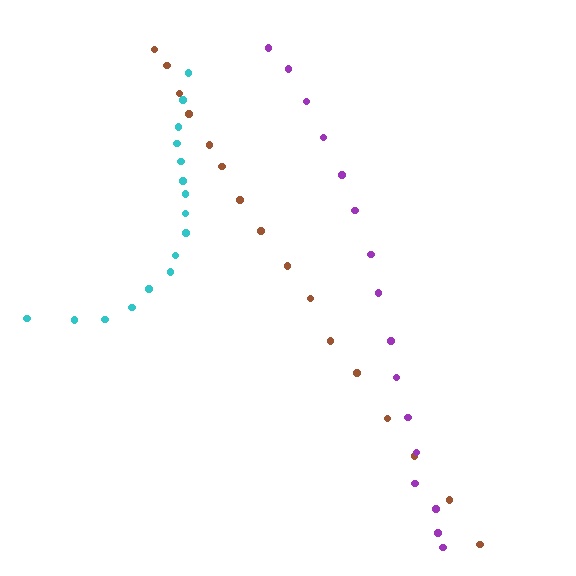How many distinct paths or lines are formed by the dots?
There are 3 distinct paths.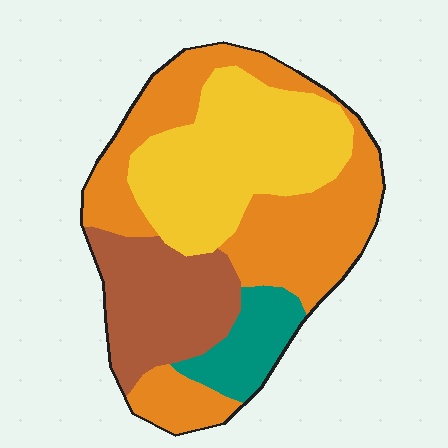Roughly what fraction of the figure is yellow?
Yellow covers 31% of the figure.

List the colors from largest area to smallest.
From largest to smallest: orange, yellow, brown, teal.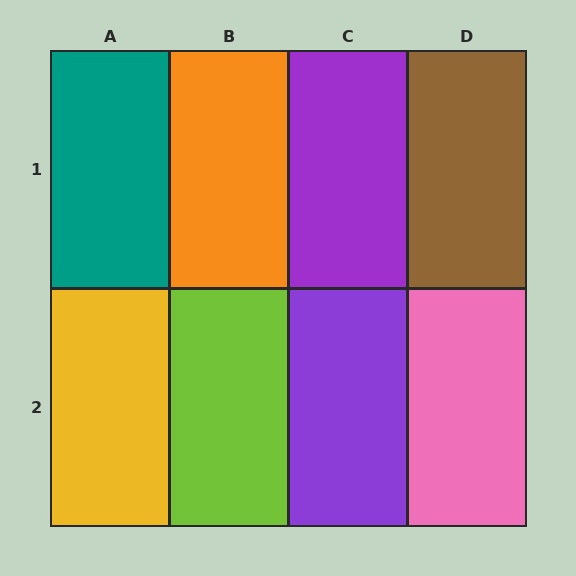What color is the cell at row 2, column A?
Yellow.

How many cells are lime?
1 cell is lime.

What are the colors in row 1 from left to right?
Teal, orange, purple, brown.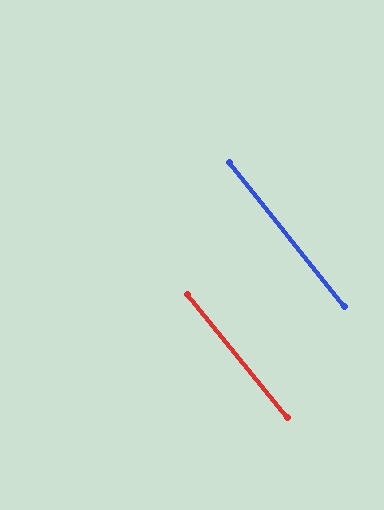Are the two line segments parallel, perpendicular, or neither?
Parallel — their directions differ by only 0.5°.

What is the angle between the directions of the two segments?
Approximately 1 degree.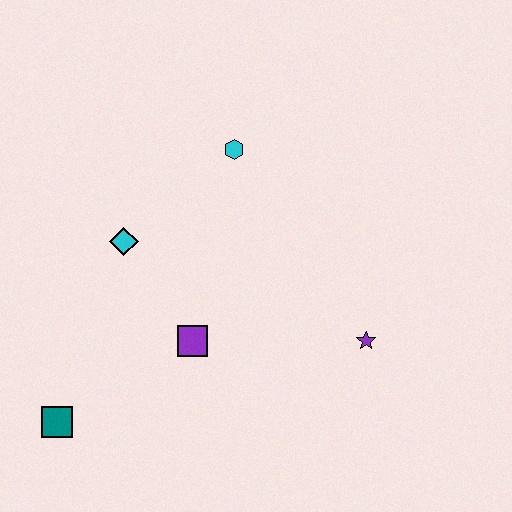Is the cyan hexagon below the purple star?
No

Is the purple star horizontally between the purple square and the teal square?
No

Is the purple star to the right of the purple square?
Yes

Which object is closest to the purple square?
The cyan diamond is closest to the purple square.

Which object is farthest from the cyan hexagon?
The teal square is farthest from the cyan hexagon.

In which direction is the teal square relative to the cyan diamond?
The teal square is below the cyan diamond.